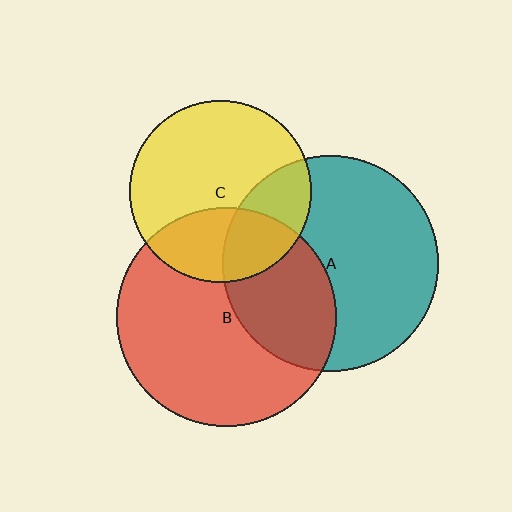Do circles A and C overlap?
Yes.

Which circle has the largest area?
Circle B (red).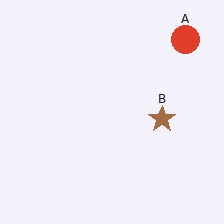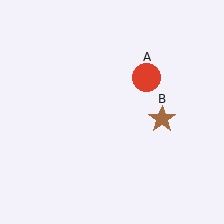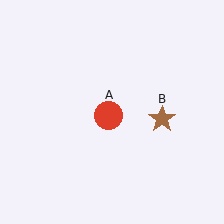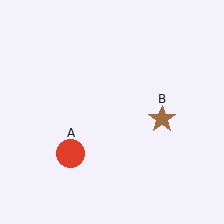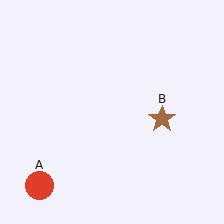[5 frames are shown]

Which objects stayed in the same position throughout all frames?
Brown star (object B) remained stationary.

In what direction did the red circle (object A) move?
The red circle (object A) moved down and to the left.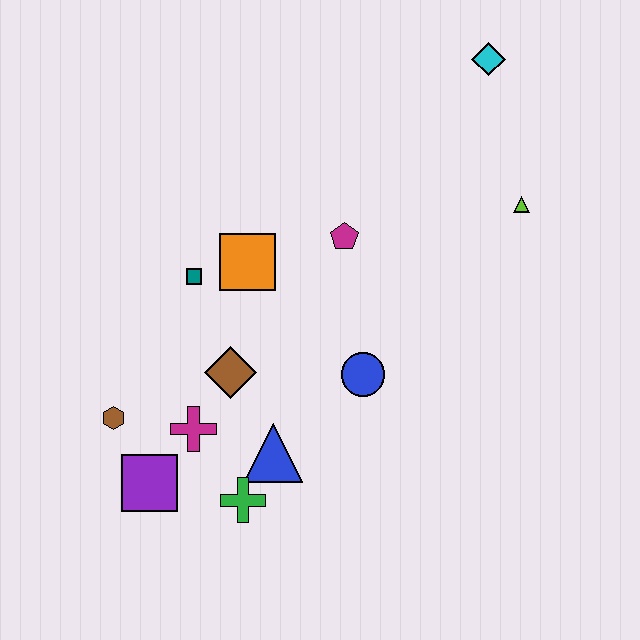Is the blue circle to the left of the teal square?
No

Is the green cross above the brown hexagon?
No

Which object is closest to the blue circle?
The blue triangle is closest to the blue circle.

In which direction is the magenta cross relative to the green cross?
The magenta cross is above the green cross.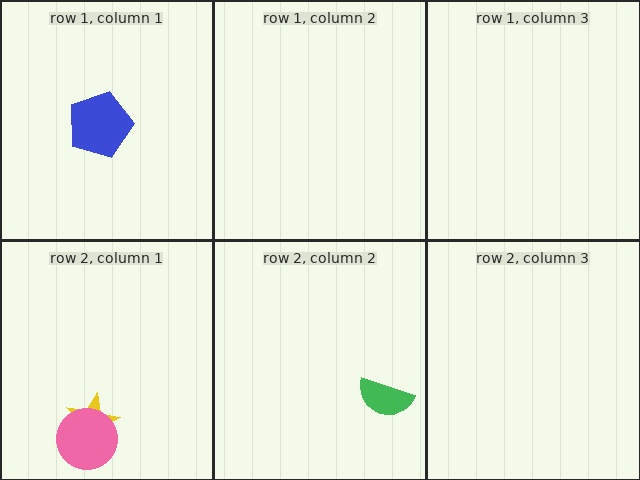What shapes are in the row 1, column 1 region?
The blue pentagon.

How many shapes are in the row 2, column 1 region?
2.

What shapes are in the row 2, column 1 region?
The yellow star, the pink circle.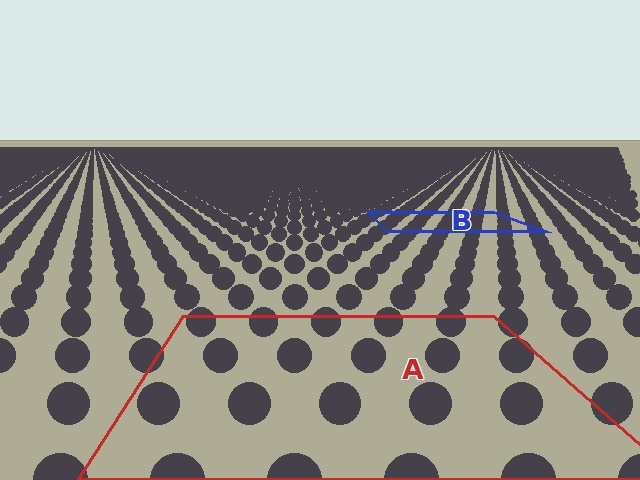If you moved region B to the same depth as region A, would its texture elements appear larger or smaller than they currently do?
They would appear larger. At a closer depth, the same texture elements are projected at a bigger on-screen size.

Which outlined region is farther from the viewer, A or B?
Region B is farther from the viewer — the texture elements inside it appear smaller and more densely packed.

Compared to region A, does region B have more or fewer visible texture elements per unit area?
Region B has more texture elements per unit area — they are packed more densely because it is farther away.